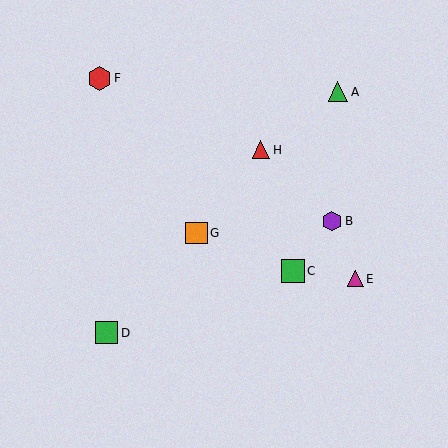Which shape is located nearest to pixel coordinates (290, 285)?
The green square (labeled C) at (293, 271) is nearest to that location.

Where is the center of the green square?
The center of the green square is at (107, 333).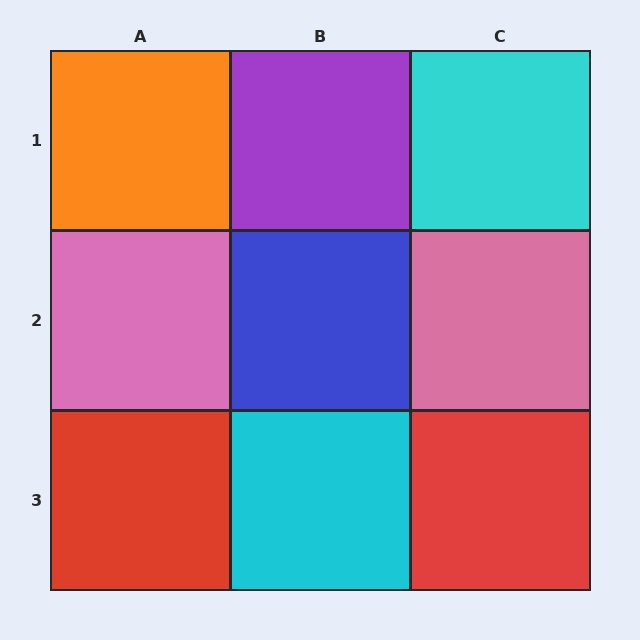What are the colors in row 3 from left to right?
Red, cyan, red.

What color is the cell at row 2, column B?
Blue.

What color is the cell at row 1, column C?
Cyan.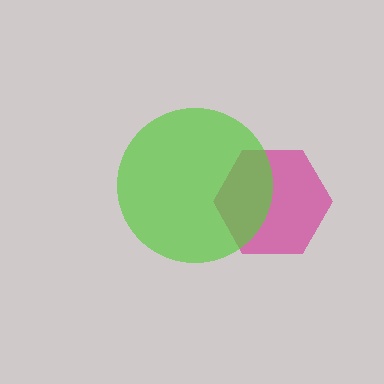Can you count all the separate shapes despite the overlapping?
Yes, there are 2 separate shapes.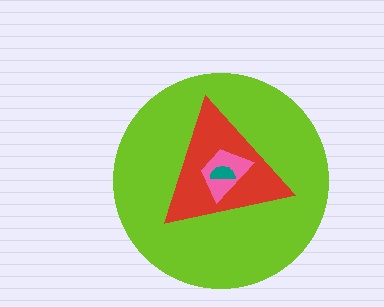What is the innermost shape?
The teal semicircle.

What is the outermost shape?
The lime circle.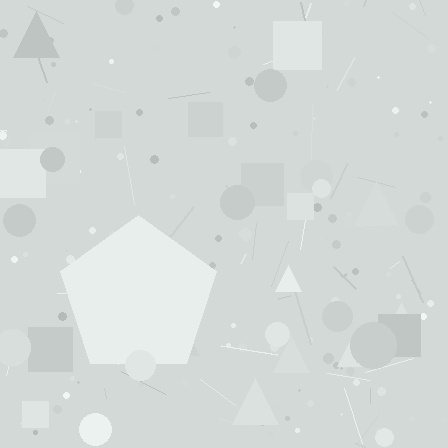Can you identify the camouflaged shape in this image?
The camouflaged shape is a pentagon.